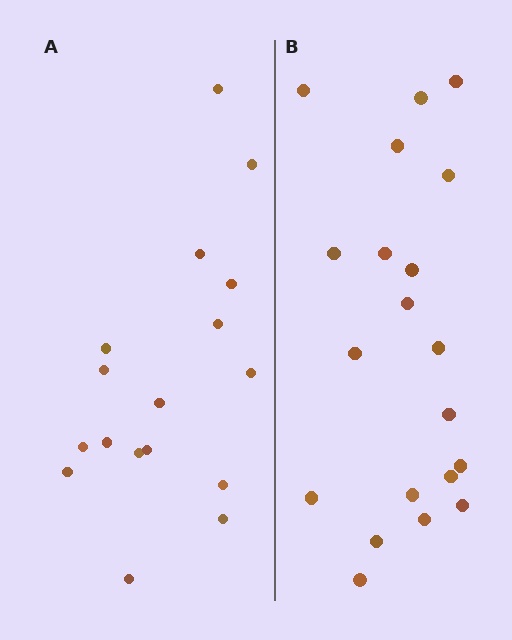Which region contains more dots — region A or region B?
Region B (the right region) has more dots.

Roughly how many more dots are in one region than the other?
Region B has just a few more — roughly 2 or 3 more dots than region A.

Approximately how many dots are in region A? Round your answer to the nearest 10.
About 20 dots. (The exact count is 17, which rounds to 20.)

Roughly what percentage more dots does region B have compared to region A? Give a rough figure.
About 20% more.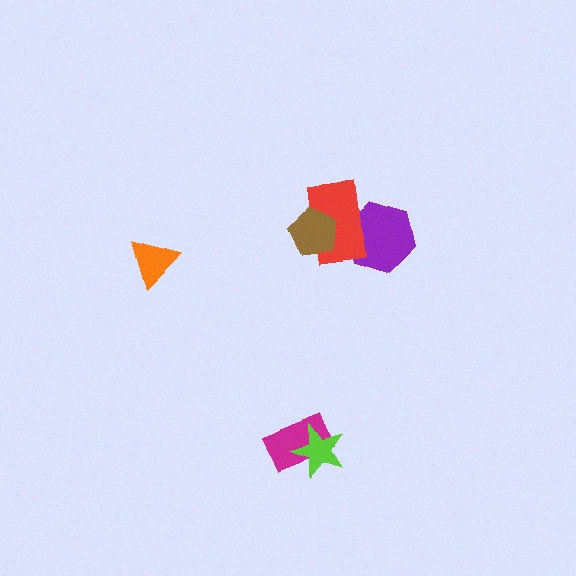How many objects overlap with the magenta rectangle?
1 object overlaps with the magenta rectangle.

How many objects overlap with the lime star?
1 object overlaps with the lime star.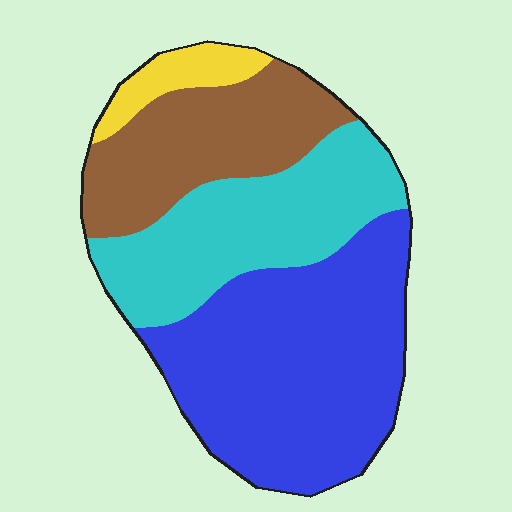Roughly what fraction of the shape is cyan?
Cyan covers roughly 25% of the shape.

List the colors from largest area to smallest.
From largest to smallest: blue, cyan, brown, yellow.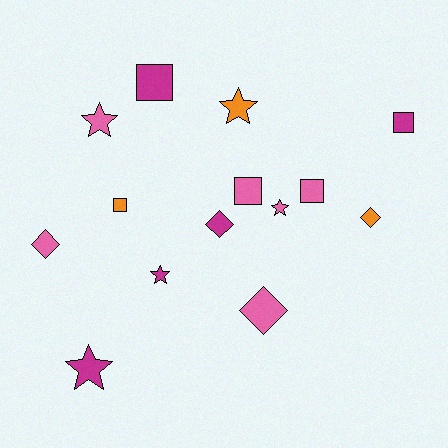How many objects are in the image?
There are 14 objects.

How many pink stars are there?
There are 2 pink stars.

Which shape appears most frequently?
Square, with 5 objects.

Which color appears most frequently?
Pink, with 6 objects.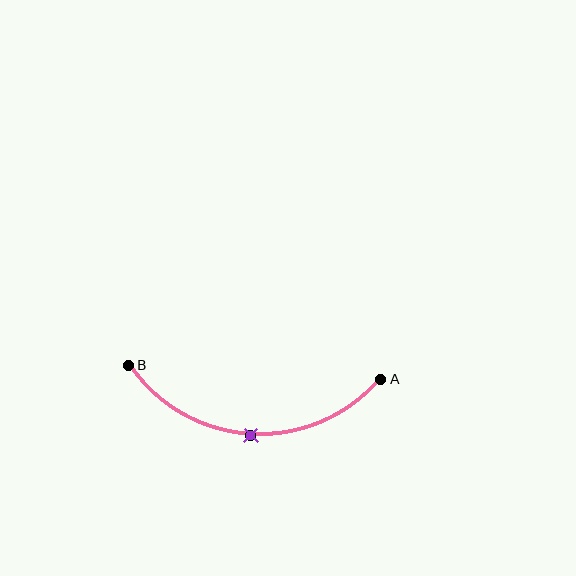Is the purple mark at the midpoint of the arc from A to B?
Yes. The purple mark lies on the arc at equal arc-length from both A and B — it is the arc midpoint.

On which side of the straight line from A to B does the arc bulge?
The arc bulges below the straight line connecting A and B.